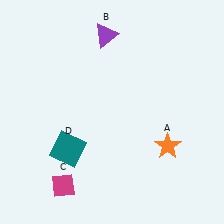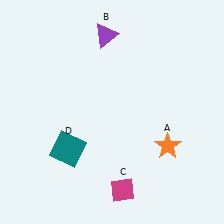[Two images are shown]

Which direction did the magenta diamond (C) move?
The magenta diamond (C) moved right.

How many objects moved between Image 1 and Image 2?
1 object moved between the two images.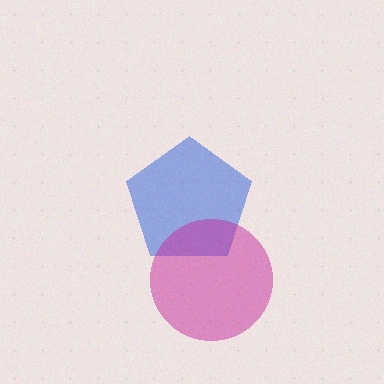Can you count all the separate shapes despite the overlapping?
Yes, there are 2 separate shapes.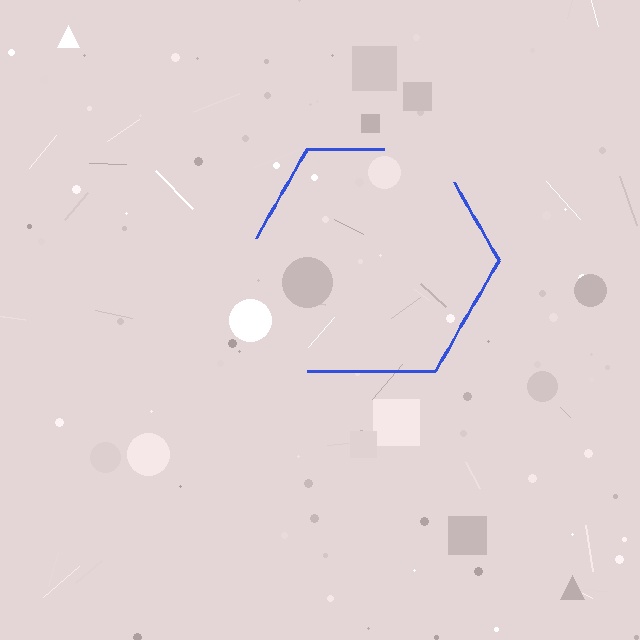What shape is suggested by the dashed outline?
The dashed outline suggests a hexagon.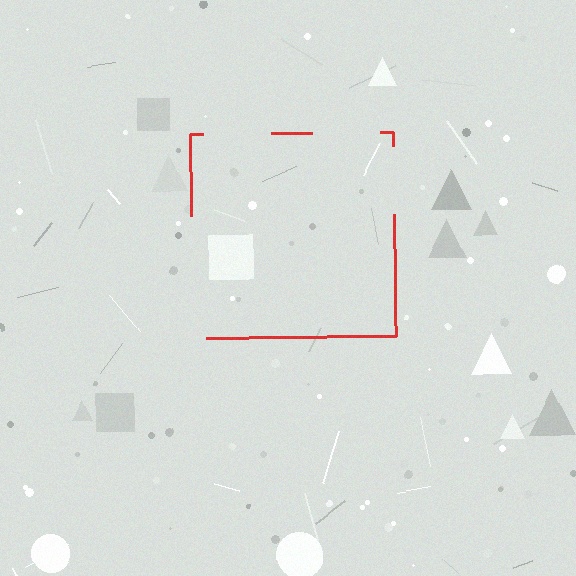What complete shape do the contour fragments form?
The contour fragments form a square.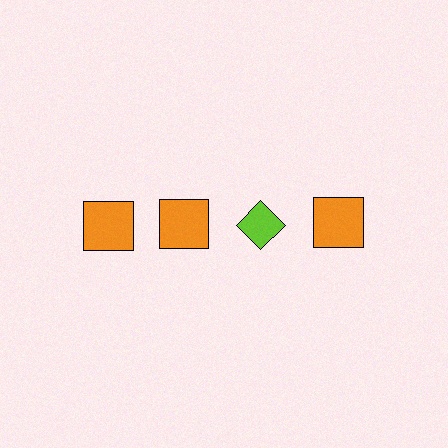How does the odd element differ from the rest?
It differs in both color (lime instead of orange) and shape (diamond instead of square).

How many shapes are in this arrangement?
There are 4 shapes arranged in a grid pattern.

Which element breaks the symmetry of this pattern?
The lime diamond in the top row, center column breaks the symmetry. All other shapes are orange squares.